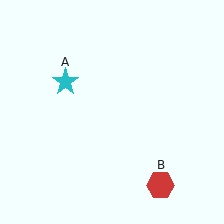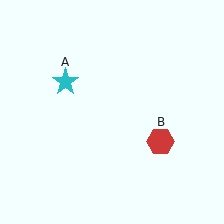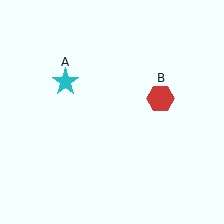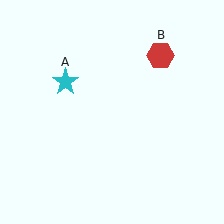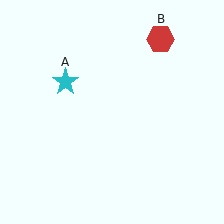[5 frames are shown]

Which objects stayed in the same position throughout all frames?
Cyan star (object A) remained stationary.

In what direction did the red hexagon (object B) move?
The red hexagon (object B) moved up.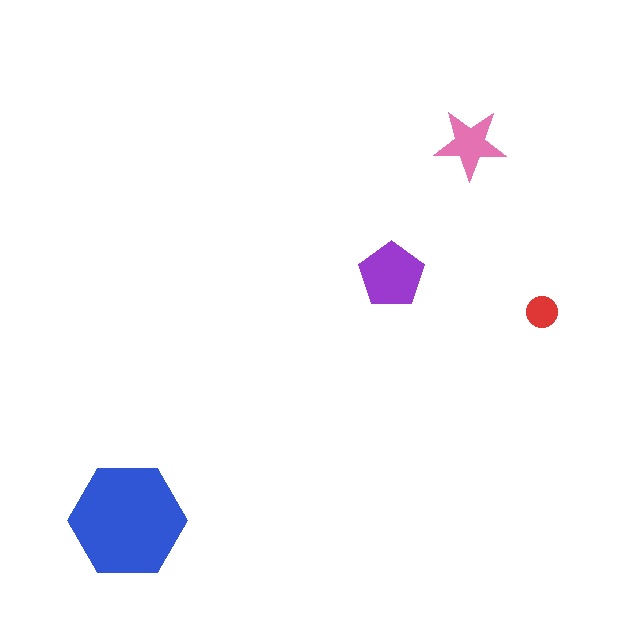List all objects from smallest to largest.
The red circle, the pink star, the purple pentagon, the blue hexagon.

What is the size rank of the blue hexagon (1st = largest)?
1st.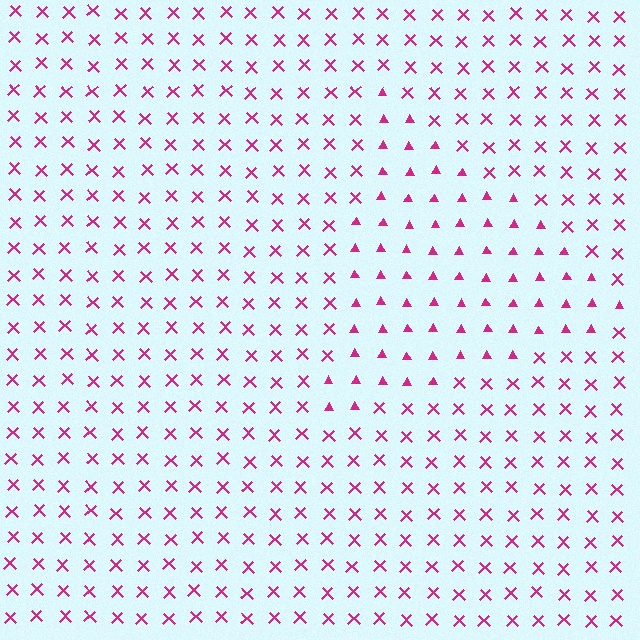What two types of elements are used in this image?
The image uses triangles inside the triangle region and X marks outside it.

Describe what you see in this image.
The image is filled with small magenta elements arranged in a uniform grid. A triangle-shaped region contains triangles, while the surrounding area contains X marks. The boundary is defined purely by the change in element shape.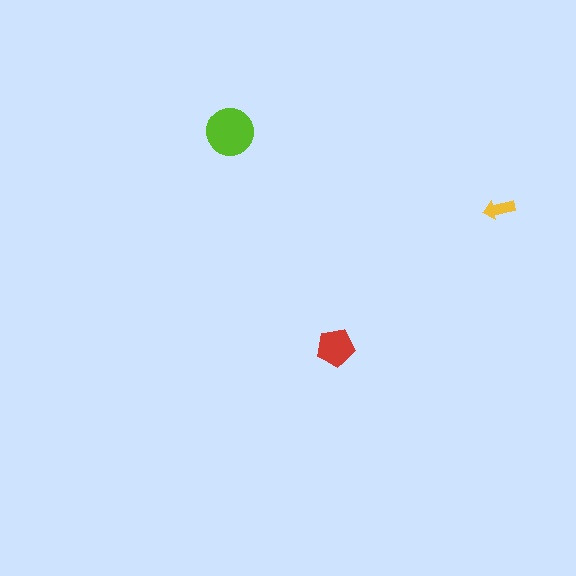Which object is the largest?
The lime circle.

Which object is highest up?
The lime circle is topmost.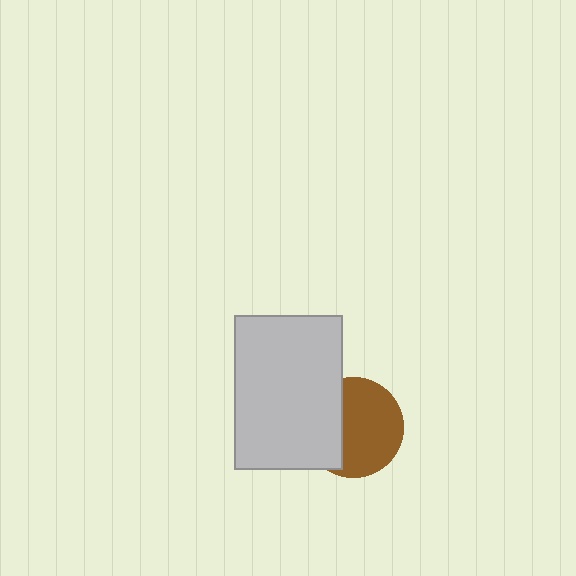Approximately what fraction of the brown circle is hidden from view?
Roughly 36% of the brown circle is hidden behind the light gray rectangle.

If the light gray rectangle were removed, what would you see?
You would see the complete brown circle.